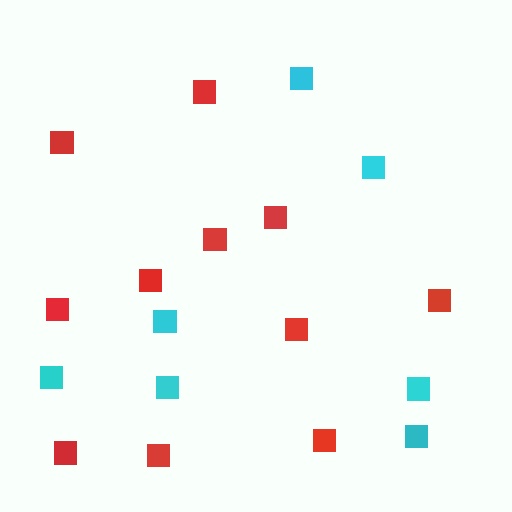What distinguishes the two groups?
There are 2 groups: one group of red squares (11) and one group of cyan squares (7).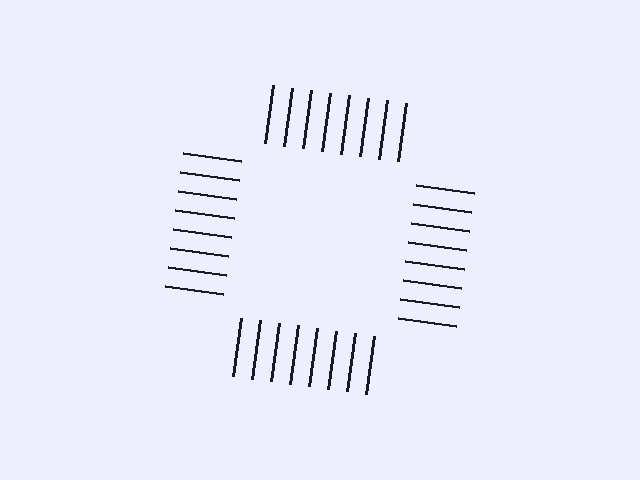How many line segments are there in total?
32 — 8 along each of the 4 edges.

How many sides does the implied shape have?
4 sides — the line-ends trace a square.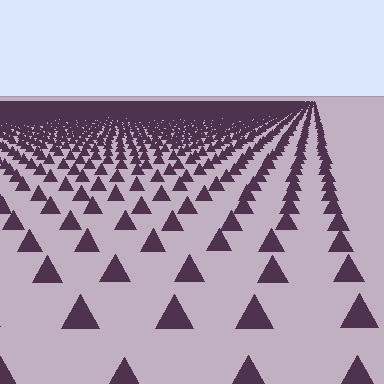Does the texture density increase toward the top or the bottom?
Density increases toward the top.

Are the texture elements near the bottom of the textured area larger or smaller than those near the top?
Larger. Near the bottom, elements are closer to the viewer and appear at a bigger on-screen size.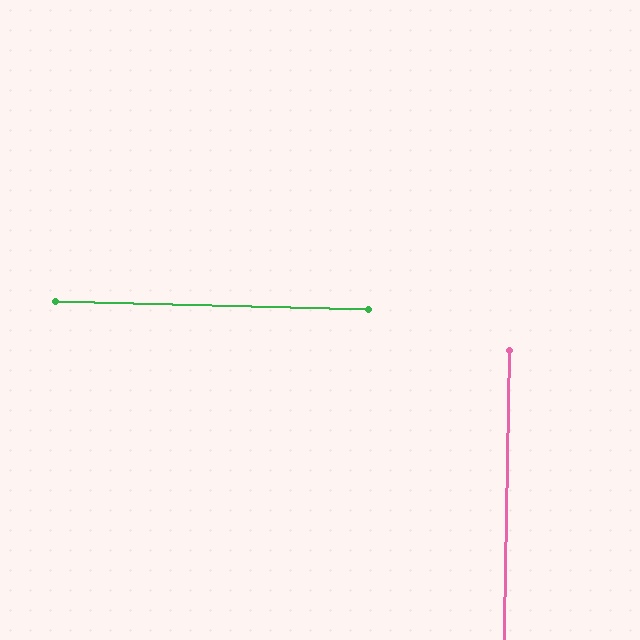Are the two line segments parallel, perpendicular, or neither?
Perpendicular — they meet at approximately 89°.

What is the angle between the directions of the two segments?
Approximately 89 degrees.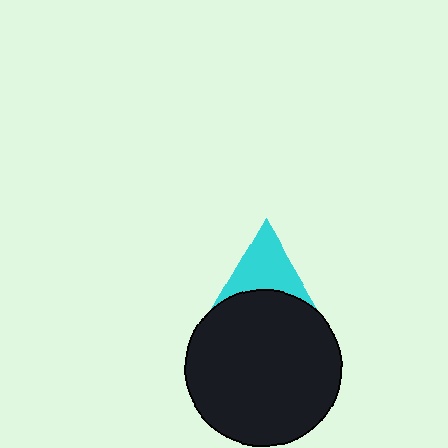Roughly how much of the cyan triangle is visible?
About half of it is visible (roughly 49%).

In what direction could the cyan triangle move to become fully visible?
The cyan triangle could move up. That would shift it out from behind the black circle entirely.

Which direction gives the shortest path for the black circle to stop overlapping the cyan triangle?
Moving down gives the shortest separation.